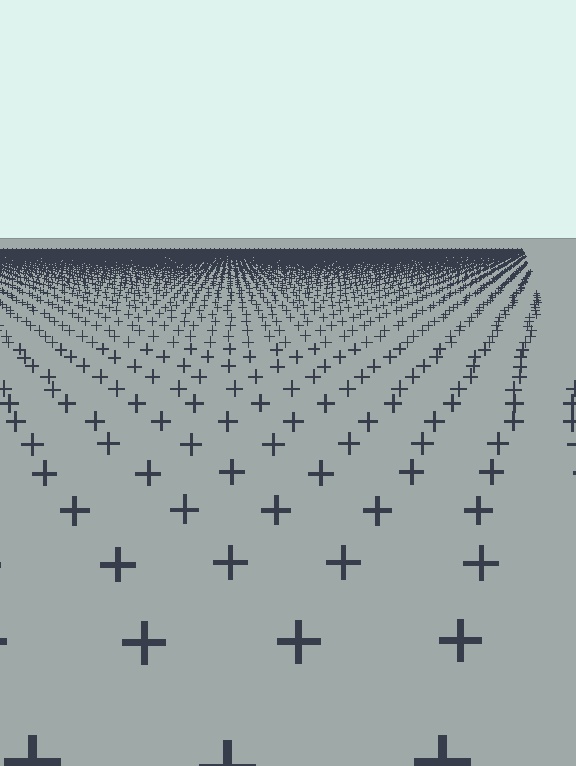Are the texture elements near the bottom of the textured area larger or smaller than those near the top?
Larger. Near the bottom, elements are closer to the viewer and appear at a bigger on-screen size.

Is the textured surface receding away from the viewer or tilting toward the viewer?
The surface is receding away from the viewer. Texture elements get smaller and denser toward the top.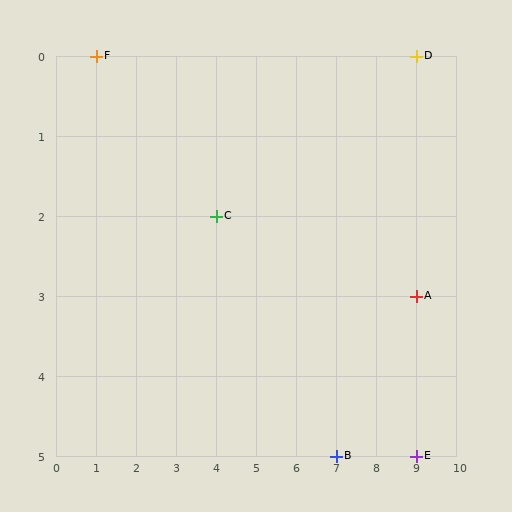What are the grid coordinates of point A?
Point A is at grid coordinates (9, 3).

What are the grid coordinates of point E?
Point E is at grid coordinates (9, 5).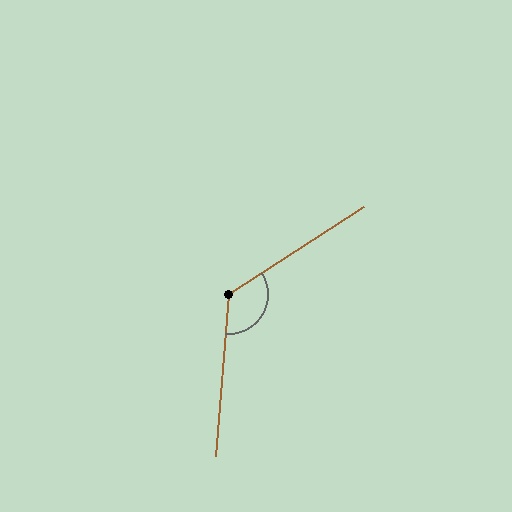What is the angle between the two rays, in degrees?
Approximately 128 degrees.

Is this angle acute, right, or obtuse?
It is obtuse.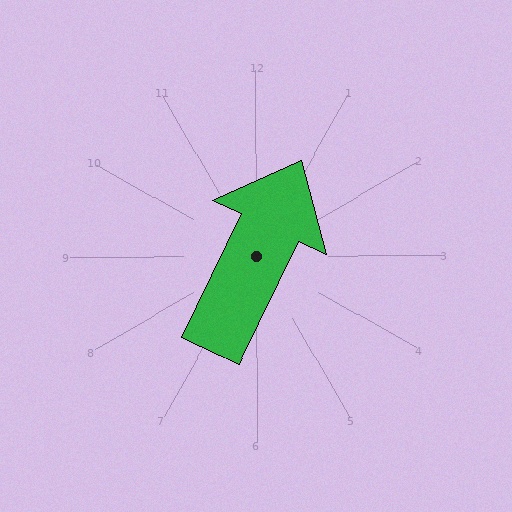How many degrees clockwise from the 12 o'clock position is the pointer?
Approximately 26 degrees.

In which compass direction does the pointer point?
Northeast.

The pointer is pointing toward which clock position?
Roughly 1 o'clock.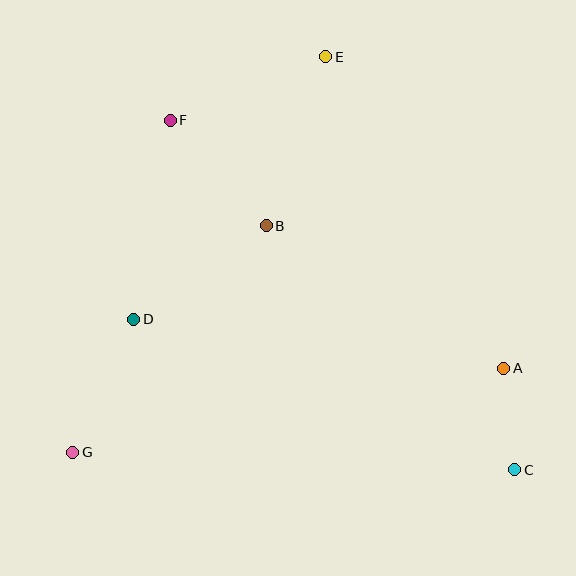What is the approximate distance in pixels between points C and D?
The distance between C and D is approximately 410 pixels.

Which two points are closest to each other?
Points A and C are closest to each other.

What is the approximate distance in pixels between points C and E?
The distance between C and E is approximately 454 pixels.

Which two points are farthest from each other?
Points C and F are farthest from each other.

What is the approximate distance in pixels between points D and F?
The distance between D and F is approximately 202 pixels.